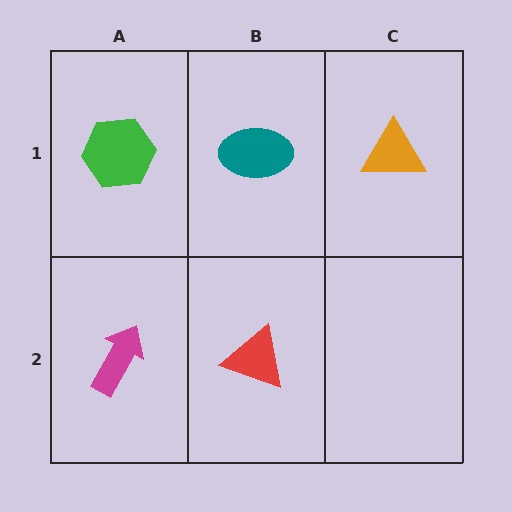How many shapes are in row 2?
2 shapes.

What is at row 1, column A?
A green hexagon.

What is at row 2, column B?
A red triangle.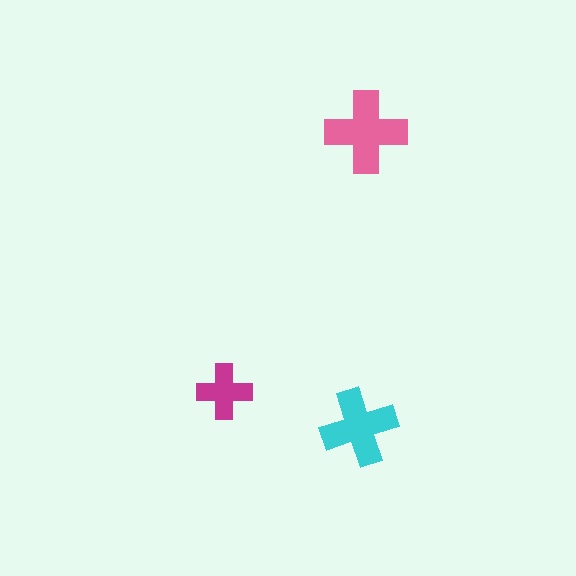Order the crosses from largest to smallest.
the pink one, the cyan one, the magenta one.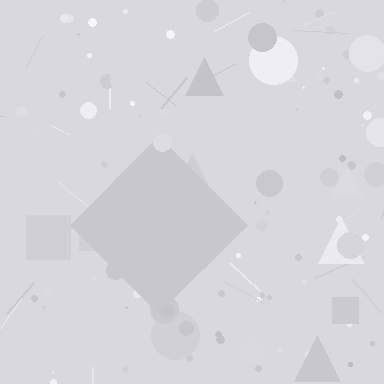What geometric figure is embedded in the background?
A diamond is embedded in the background.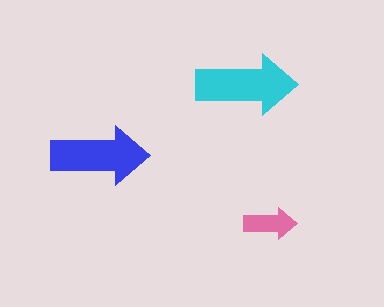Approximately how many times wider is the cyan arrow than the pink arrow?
About 2 times wider.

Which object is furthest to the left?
The blue arrow is leftmost.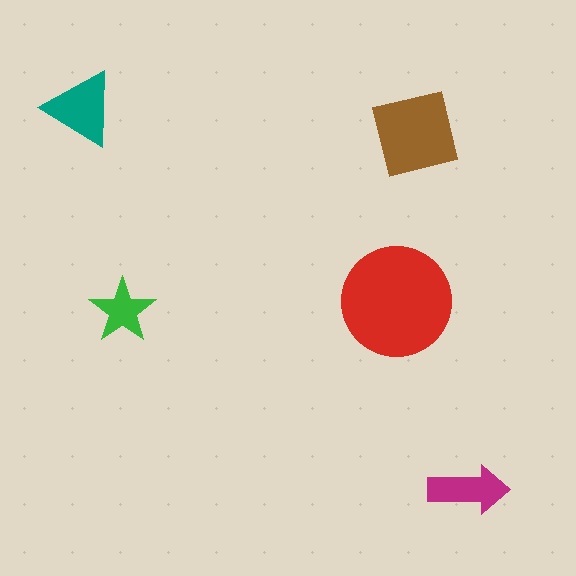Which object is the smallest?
The green star.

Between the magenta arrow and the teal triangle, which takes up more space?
The teal triangle.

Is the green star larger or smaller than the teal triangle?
Smaller.